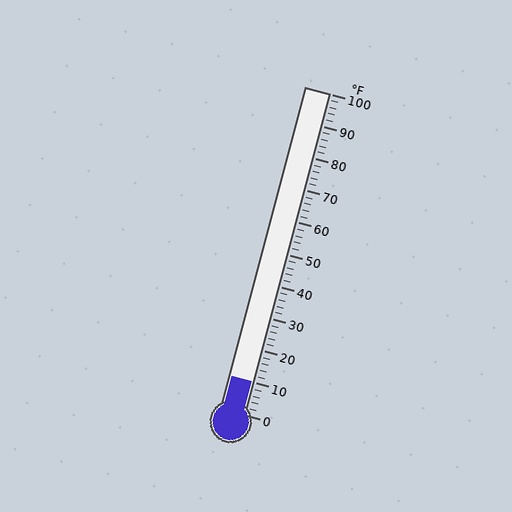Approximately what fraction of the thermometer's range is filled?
The thermometer is filled to approximately 10% of its range.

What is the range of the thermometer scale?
The thermometer scale ranges from 0°F to 100°F.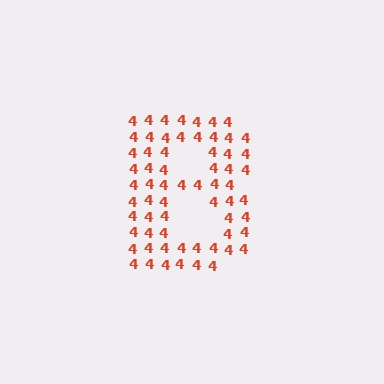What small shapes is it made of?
It is made of small digit 4's.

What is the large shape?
The large shape is the letter B.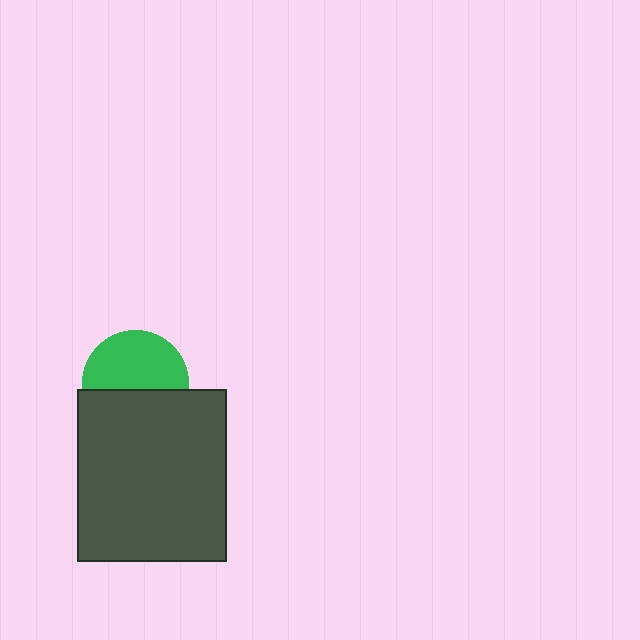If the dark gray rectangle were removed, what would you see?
You would see the complete green circle.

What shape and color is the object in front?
The object in front is a dark gray rectangle.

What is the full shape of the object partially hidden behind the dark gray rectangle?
The partially hidden object is a green circle.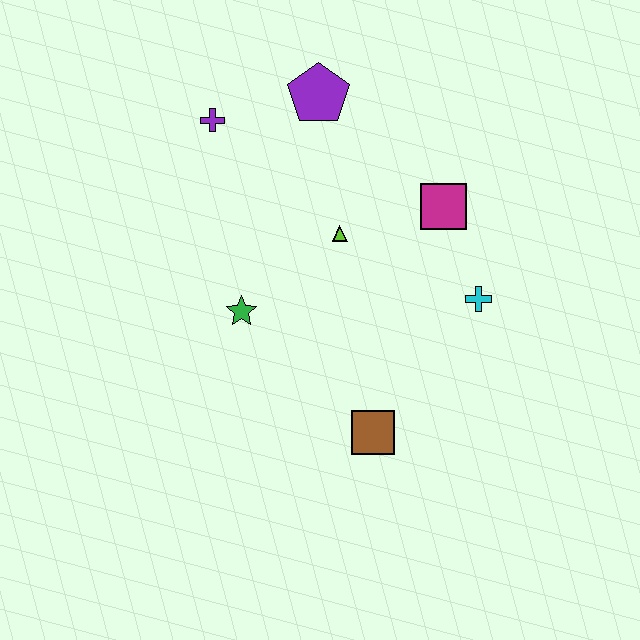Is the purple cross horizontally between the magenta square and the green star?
No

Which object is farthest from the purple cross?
The brown square is farthest from the purple cross.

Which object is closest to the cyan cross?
The magenta square is closest to the cyan cross.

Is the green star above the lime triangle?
No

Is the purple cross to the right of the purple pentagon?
No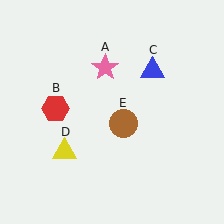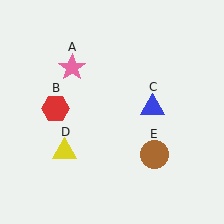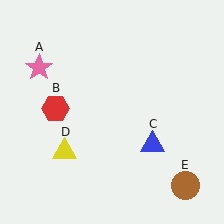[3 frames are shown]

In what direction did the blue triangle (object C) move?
The blue triangle (object C) moved down.